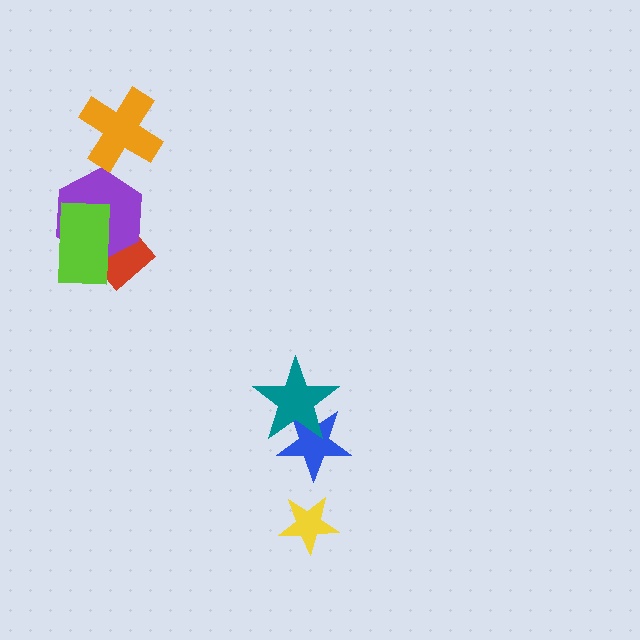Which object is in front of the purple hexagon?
The lime rectangle is in front of the purple hexagon.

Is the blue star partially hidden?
Yes, it is partially covered by another shape.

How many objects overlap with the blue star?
1 object overlaps with the blue star.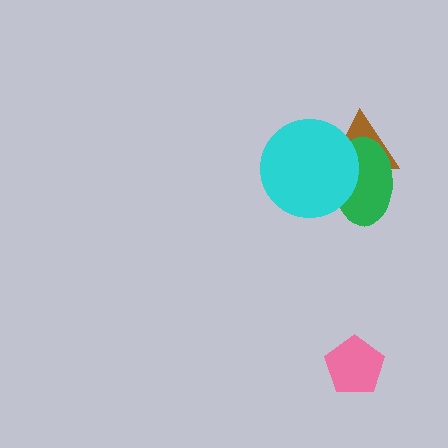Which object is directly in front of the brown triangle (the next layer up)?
The green ellipse is directly in front of the brown triangle.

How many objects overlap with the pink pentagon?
0 objects overlap with the pink pentagon.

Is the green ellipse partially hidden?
Yes, it is partially covered by another shape.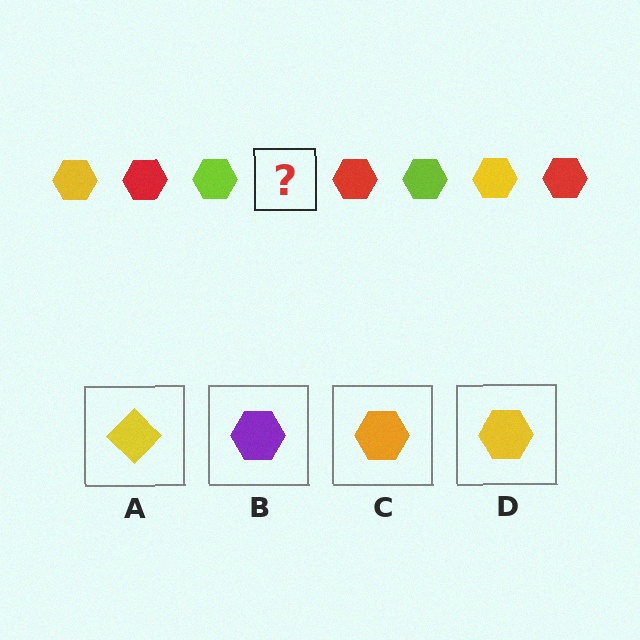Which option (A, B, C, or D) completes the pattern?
D.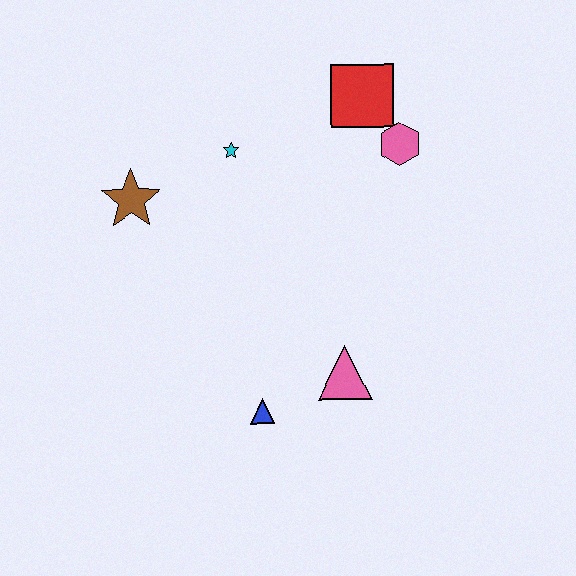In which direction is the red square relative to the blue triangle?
The red square is above the blue triangle.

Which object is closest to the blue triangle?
The pink triangle is closest to the blue triangle.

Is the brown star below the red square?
Yes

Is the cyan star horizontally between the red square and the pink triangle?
No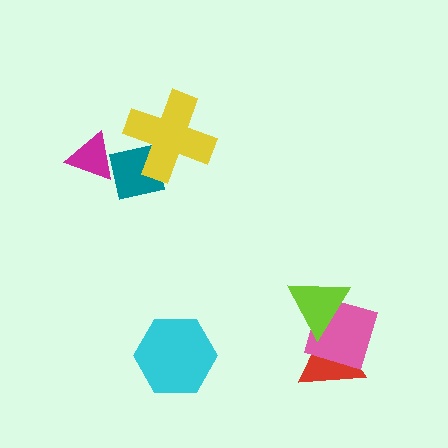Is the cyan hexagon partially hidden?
No, no other shape covers it.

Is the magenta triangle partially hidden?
Yes, it is partially covered by another shape.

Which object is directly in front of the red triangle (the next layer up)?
The pink diamond is directly in front of the red triangle.